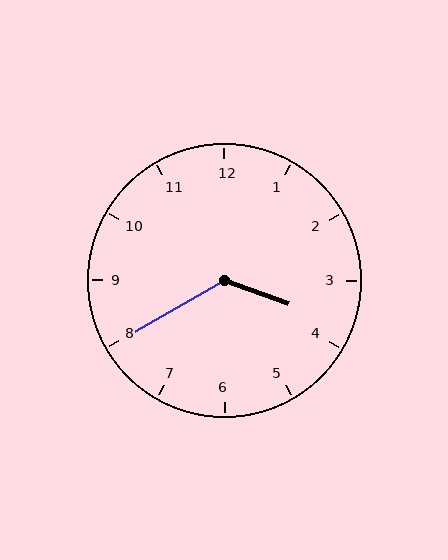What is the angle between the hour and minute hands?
Approximately 130 degrees.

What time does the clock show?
3:40.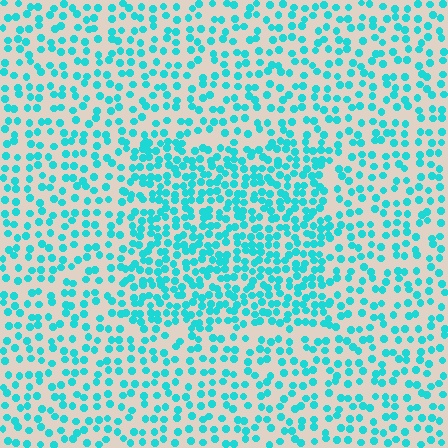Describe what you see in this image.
The image contains small cyan elements arranged at two different densities. A rectangle-shaped region is visible where the elements are more densely packed than the surrounding area.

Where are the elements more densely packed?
The elements are more densely packed inside the rectangle boundary.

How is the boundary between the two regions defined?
The boundary is defined by a change in element density (approximately 1.8x ratio). All elements are the same color, size, and shape.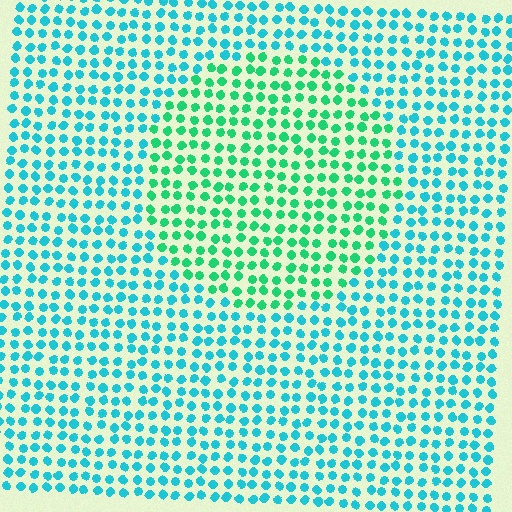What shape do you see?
I see a circle.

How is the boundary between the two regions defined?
The boundary is defined purely by a slight shift in hue (about 37 degrees). Spacing, size, and orientation are identical on both sides.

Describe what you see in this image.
The image is filled with small cyan elements in a uniform arrangement. A circle-shaped region is visible where the elements are tinted to a slightly different hue, forming a subtle color boundary.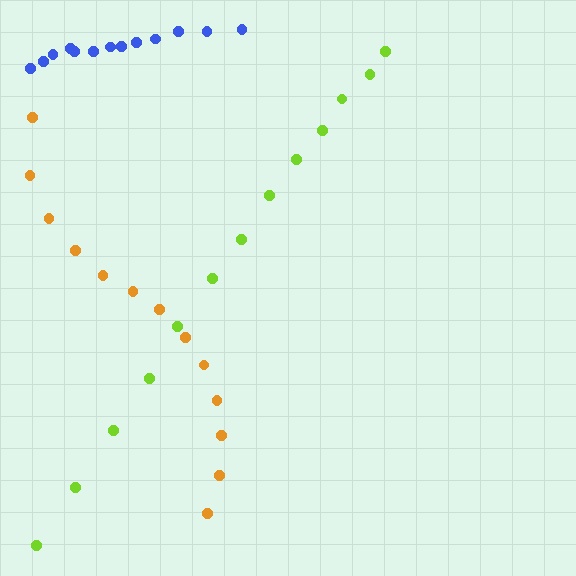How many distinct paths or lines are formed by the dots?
There are 3 distinct paths.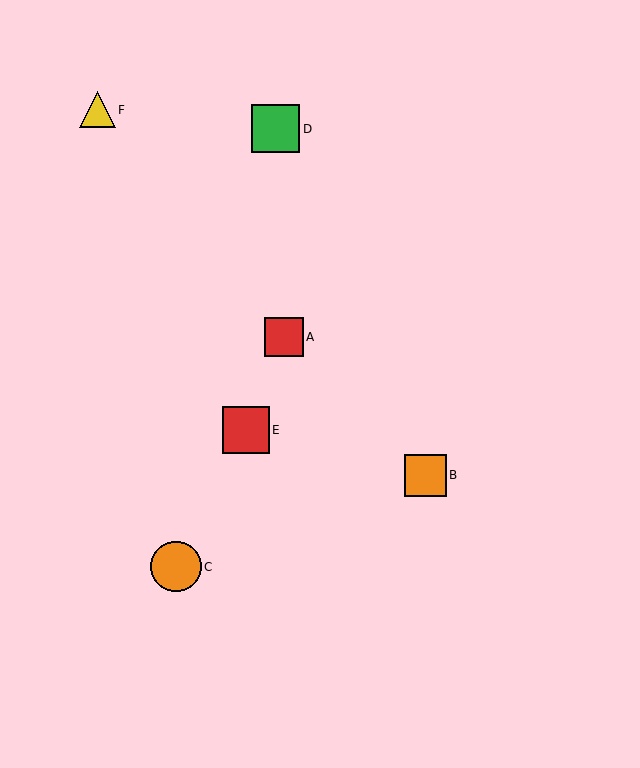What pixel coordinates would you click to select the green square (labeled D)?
Click at (276, 129) to select the green square D.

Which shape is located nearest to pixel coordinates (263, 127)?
The green square (labeled D) at (276, 129) is nearest to that location.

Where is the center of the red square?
The center of the red square is at (284, 337).